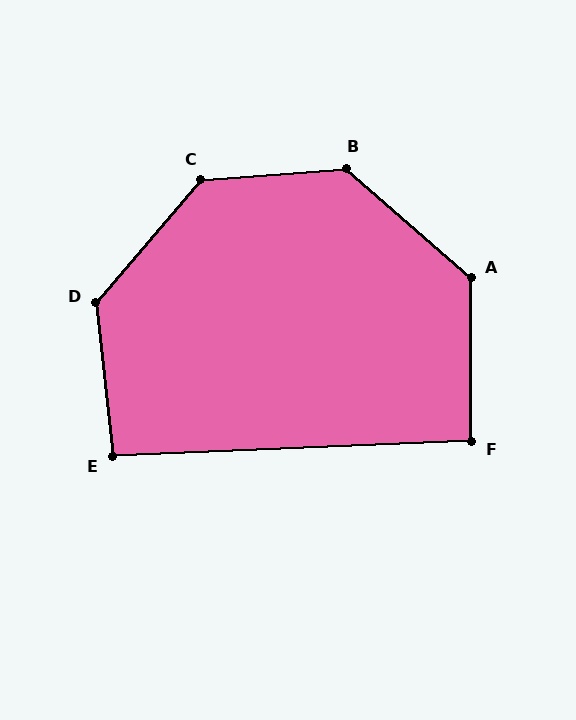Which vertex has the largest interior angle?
C, at approximately 135 degrees.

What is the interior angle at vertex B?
Approximately 134 degrees (obtuse).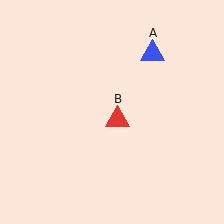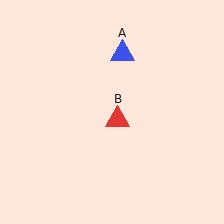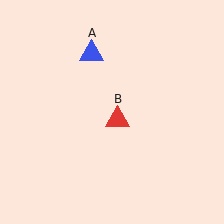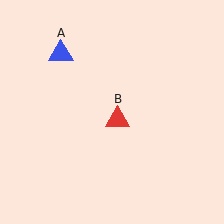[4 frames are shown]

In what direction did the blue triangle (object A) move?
The blue triangle (object A) moved left.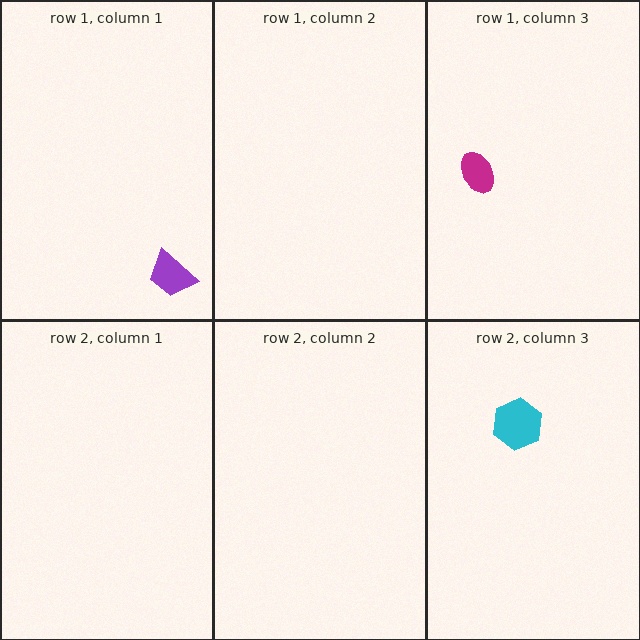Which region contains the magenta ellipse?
The row 1, column 3 region.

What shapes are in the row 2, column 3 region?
The cyan hexagon.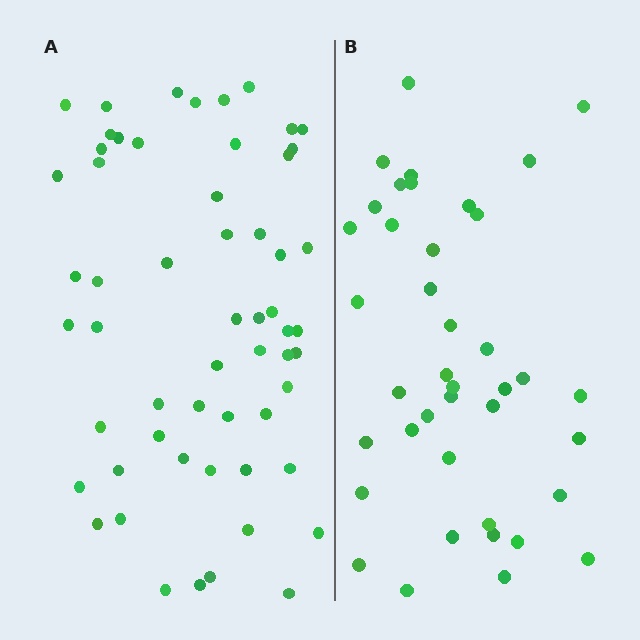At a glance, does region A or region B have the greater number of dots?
Region A (the left region) has more dots.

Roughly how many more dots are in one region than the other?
Region A has approximately 15 more dots than region B.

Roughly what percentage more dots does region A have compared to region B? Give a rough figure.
About 40% more.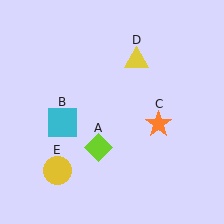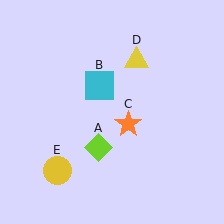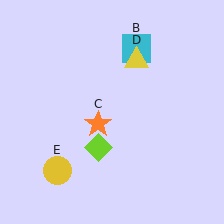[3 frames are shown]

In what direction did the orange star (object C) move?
The orange star (object C) moved left.